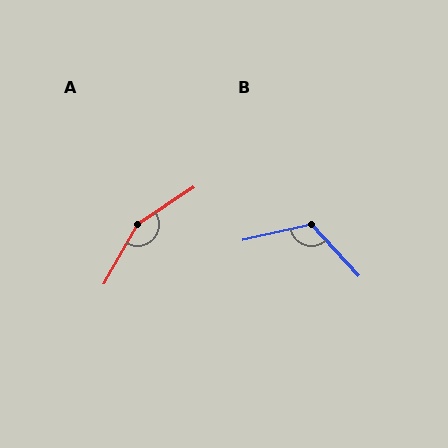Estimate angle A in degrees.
Approximately 153 degrees.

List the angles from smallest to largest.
B (119°), A (153°).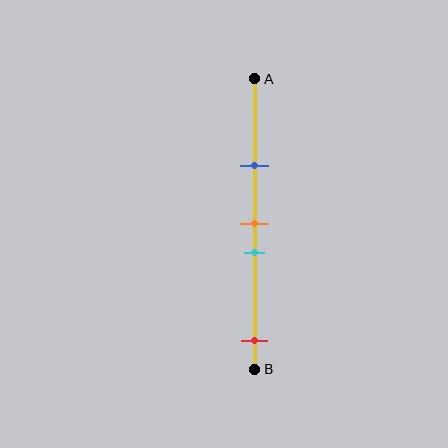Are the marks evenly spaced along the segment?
No, the marks are not evenly spaced.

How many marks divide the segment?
There are 4 marks dividing the segment.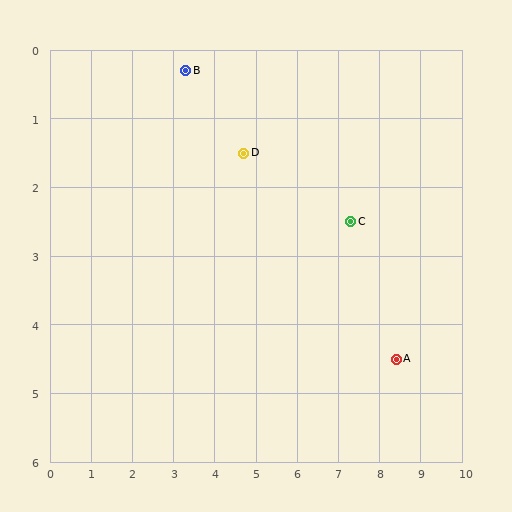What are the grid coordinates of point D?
Point D is at approximately (4.7, 1.5).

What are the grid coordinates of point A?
Point A is at approximately (8.4, 4.5).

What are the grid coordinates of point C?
Point C is at approximately (7.3, 2.5).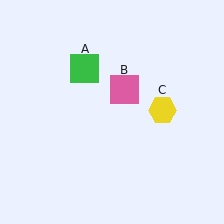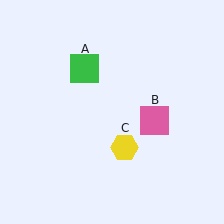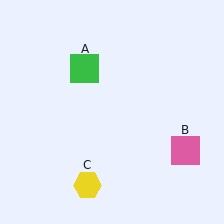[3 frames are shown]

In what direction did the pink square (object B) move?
The pink square (object B) moved down and to the right.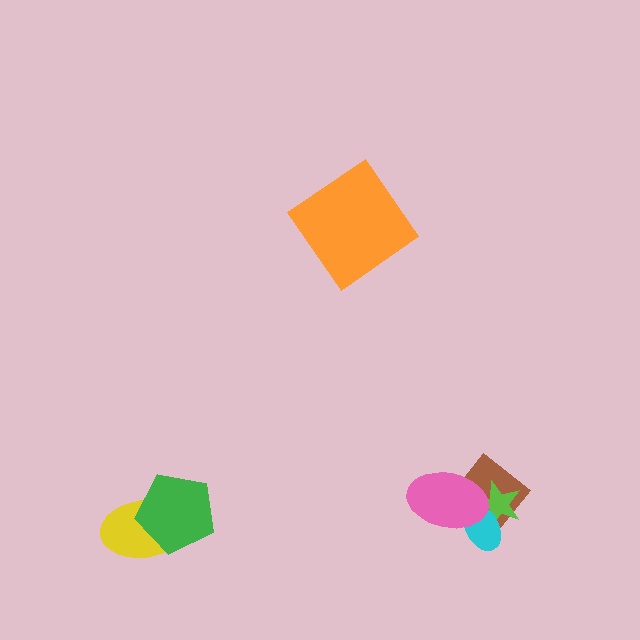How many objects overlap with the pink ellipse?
3 objects overlap with the pink ellipse.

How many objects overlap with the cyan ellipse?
3 objects overlap with the cyan ellipse.